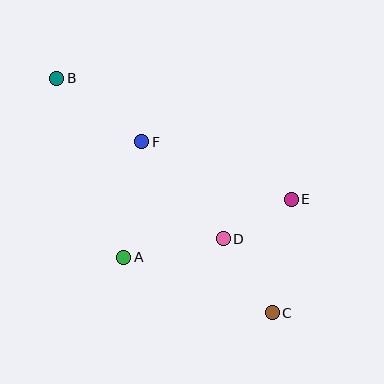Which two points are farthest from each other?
Points B and C are farthest from each other.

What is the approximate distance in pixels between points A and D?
The distance between A and D is approximately 101 pixels.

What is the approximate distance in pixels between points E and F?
The distance between E and F is approximately 160 pixels.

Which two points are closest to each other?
Points D and E are closest to each other.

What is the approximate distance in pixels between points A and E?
The distance between A and E is approximately 177 pixels.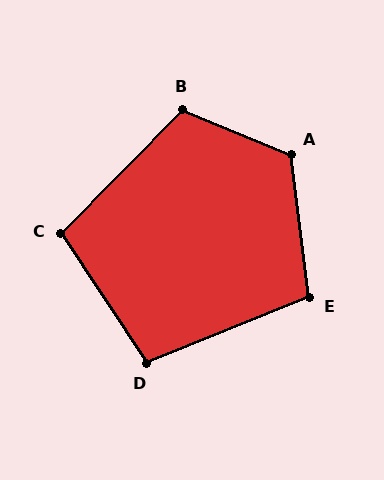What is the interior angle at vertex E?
Approximately 105 degrees (obtuse).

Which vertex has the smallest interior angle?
D, at approximately 102 degrees.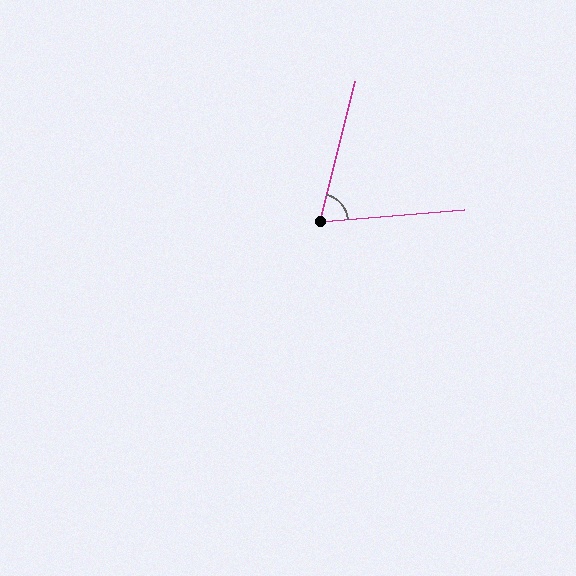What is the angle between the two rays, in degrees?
Approximately 71 degrees.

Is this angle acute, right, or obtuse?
It is acute.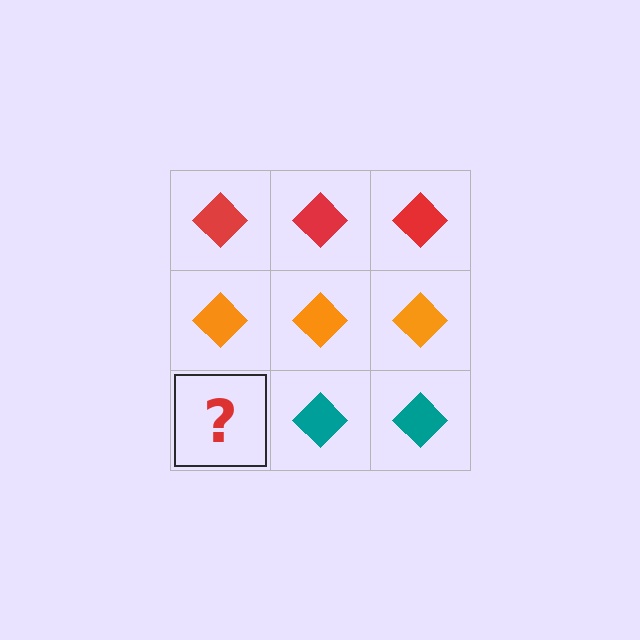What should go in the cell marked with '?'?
The missing cell should contain a teal diamond.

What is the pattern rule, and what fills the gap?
The rule is that each row has a consistent color. The gap should be filled with a teal diamond.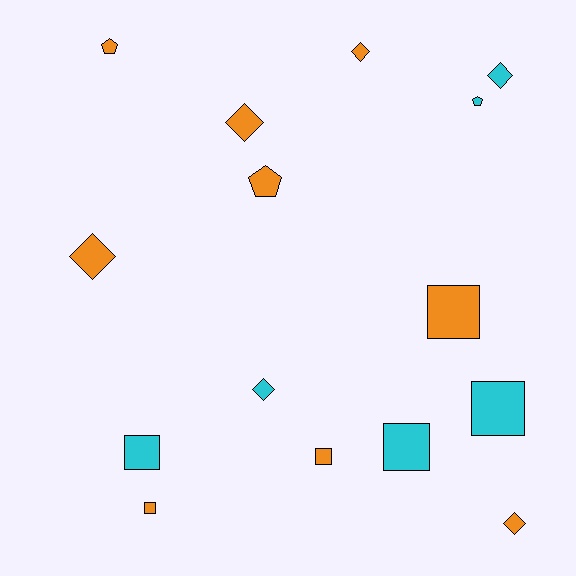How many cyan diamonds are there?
There are 2 cyan diamonds.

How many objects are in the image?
There are 15 objects.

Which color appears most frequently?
Orange, with 9 objects.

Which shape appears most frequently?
Square, with 6 objects.